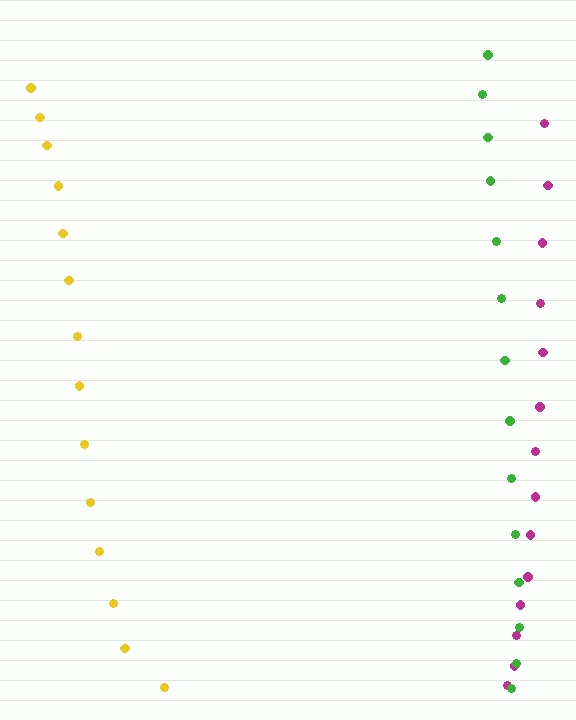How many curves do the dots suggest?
There are 3 distinct paths.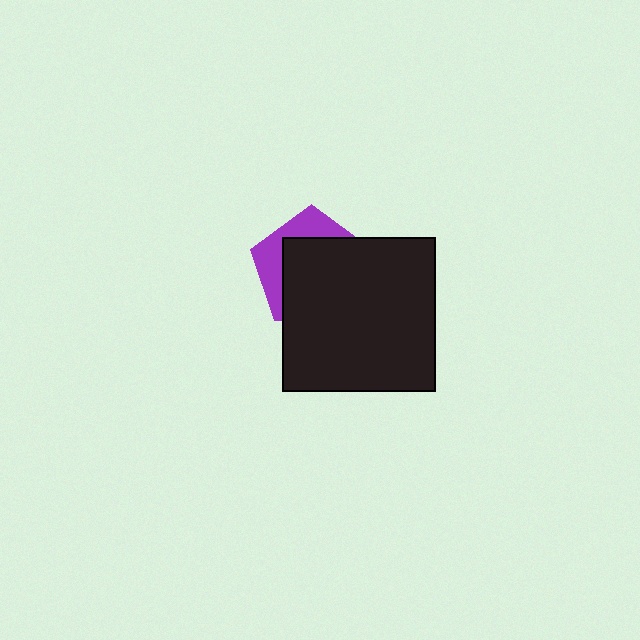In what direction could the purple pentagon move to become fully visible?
The purple pentagon could move toward the upper-left. That would shift it out from behind the black square entirely.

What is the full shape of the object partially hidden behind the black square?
The partially hidden object is a purple pentagon.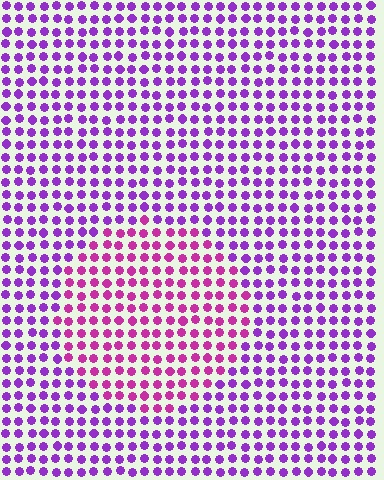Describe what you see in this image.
The image is filled with small purple elements in a uniform arrangement. A circle-shaped region is visible where the elements are tinted to a slightly different hue, forming a subtle color boundary.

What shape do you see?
I see a circle.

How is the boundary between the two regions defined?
The boundary is defined purely by a slight shift in hue (about 35 degrees). Spacing, size, and orientation are identical on both sides.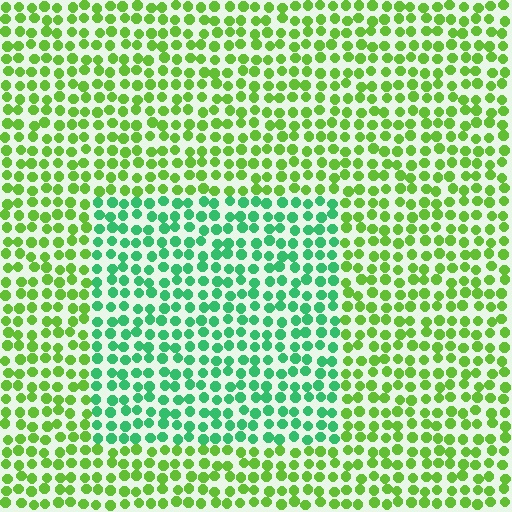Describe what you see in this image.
The image is filled with small lime elements in a uniform arrangement. A rectangle-shaped region is visible where the elements are tinted to a slightly different hue, forming a subtle color boundary.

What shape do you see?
I see a rectangle.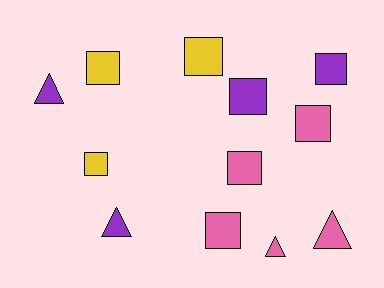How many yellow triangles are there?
There are no yellow triangles.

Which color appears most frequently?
Pink, with 5 objects.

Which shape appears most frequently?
Square, with 8 objects.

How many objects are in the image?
There are 12 objects.